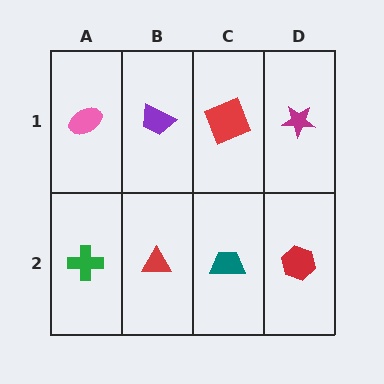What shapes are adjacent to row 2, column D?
A magenta star (row 1, column D), a teal trapezoid (row 2, column C).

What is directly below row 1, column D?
A red hexagon.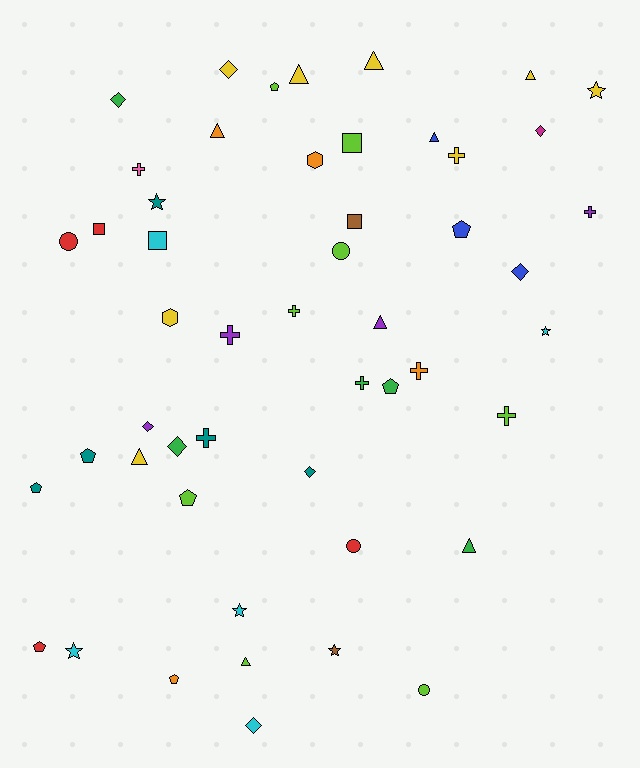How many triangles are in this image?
There are 9 triangles.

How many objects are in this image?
There are 50 objects.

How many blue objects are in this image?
There are 3 blue objects.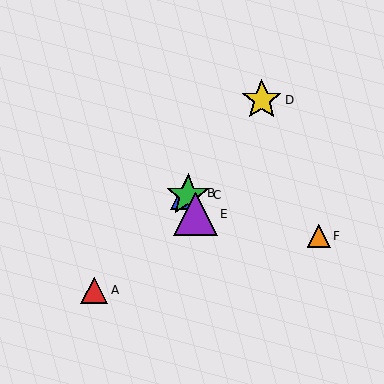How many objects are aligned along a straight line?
3 objects (B, C, E) are aligned along a straight line.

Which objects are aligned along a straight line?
Objects B, C, E are aligned along a straight line.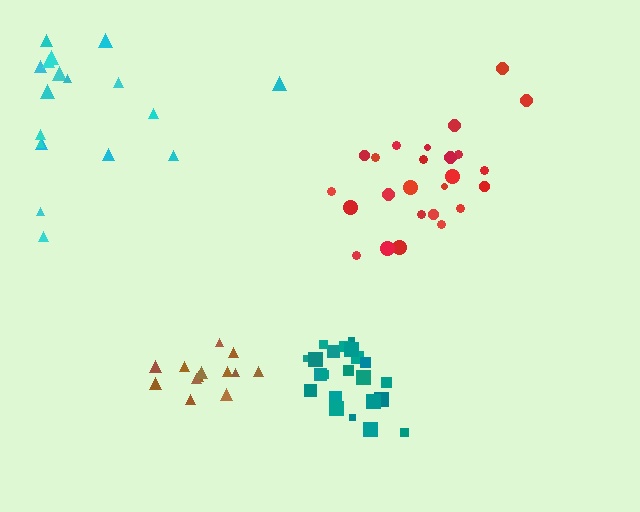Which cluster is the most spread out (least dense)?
Cyan.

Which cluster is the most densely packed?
Teal.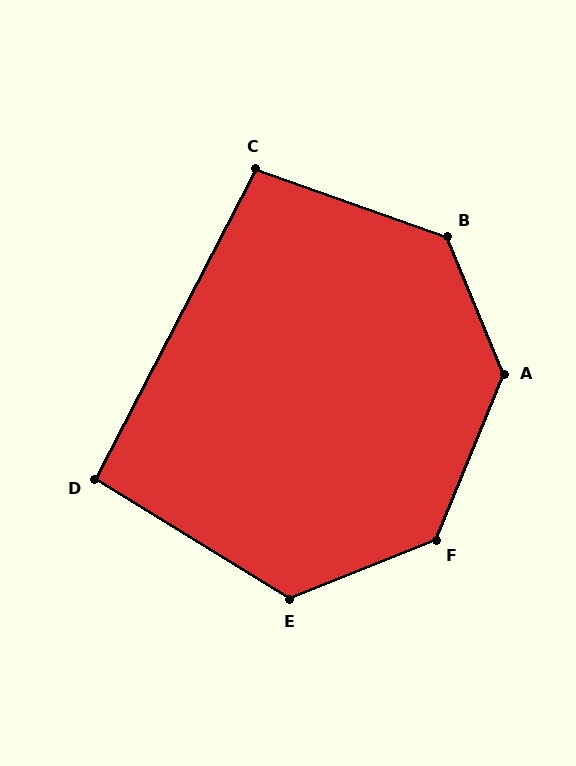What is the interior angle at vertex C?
Approximately 98 degrees (obtuse).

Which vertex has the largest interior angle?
A, at approximately 135 degrees.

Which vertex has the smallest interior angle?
D, at approximately 94 degrees.